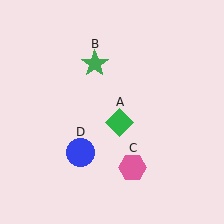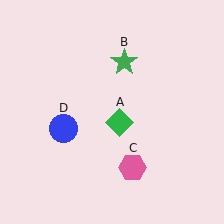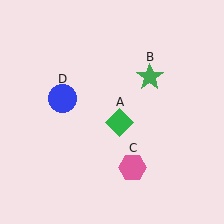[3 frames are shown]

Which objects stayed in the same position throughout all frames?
Green diamond (object A) and pink hexagon (object C) remained stationary.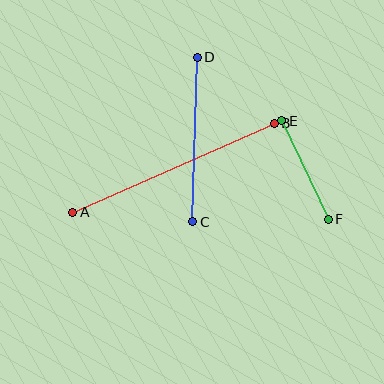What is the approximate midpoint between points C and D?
The midpoint is at approximately (195, 139) pixels.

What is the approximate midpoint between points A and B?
The midpoint is at approximately (173, 168) pixels.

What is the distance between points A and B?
The distance is approximately 220 pixels.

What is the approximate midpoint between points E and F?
The midpoint is at approximately (305, 170) pixels.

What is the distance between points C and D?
The distance is approximately 165 pixels.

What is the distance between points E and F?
The distance is approximately 109 pixels.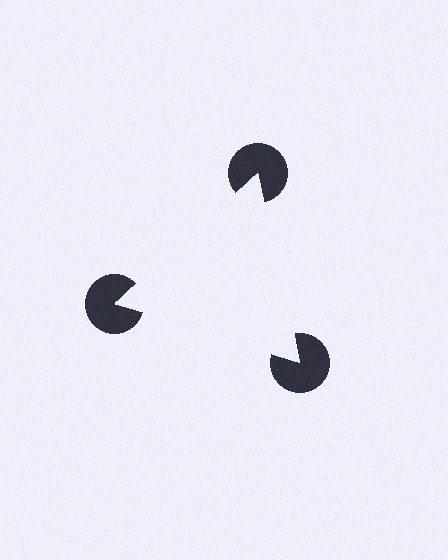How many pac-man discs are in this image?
There are 3 — one at each vertex of the illusory triangle.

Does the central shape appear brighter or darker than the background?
It typically appears slightly brighter than the background, even though no actual brightness change is drawn.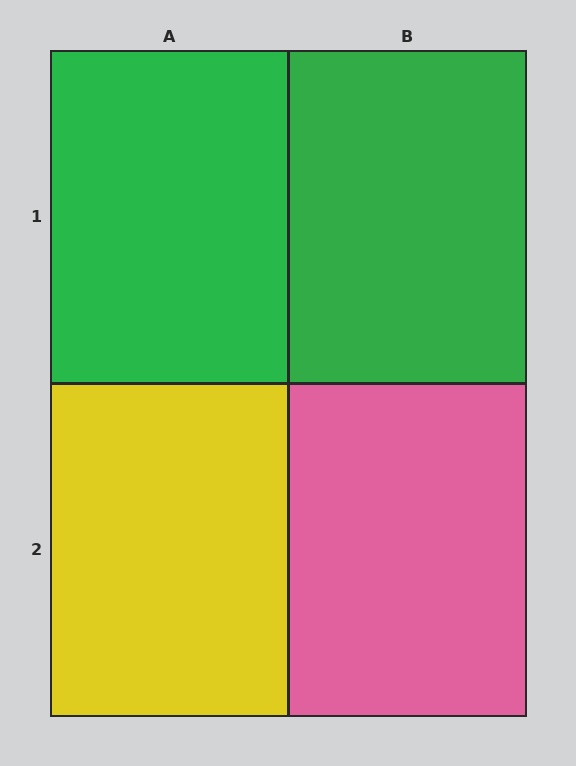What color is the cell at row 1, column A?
Green.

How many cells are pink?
1 cell is pink.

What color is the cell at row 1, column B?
Green.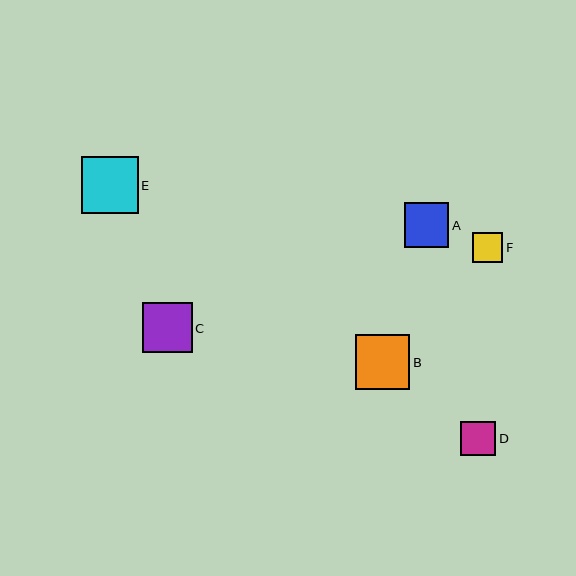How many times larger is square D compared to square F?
Square D is approximately 1.1 times the size of square F.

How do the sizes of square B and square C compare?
Square B and square C are approximately the same size.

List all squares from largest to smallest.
From largest to smallest: E, B, C, A, D, F.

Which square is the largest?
Square E is the largest with a size of approximately 57 pixels.